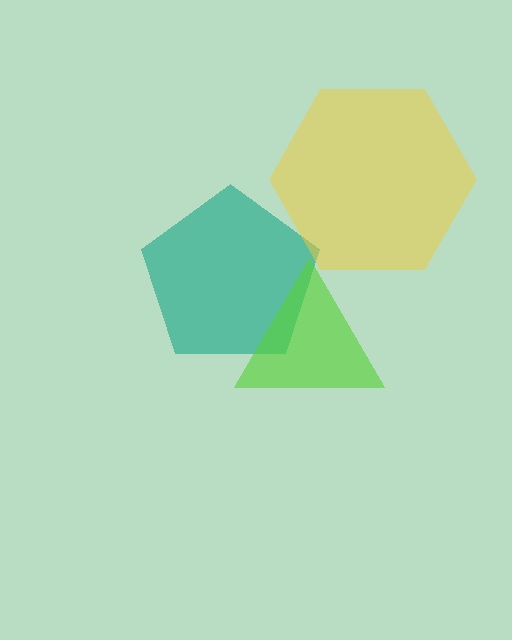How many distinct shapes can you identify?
There are 3 distinct shapes: a teal pentagon, a yellow hexagon, a lime triangle.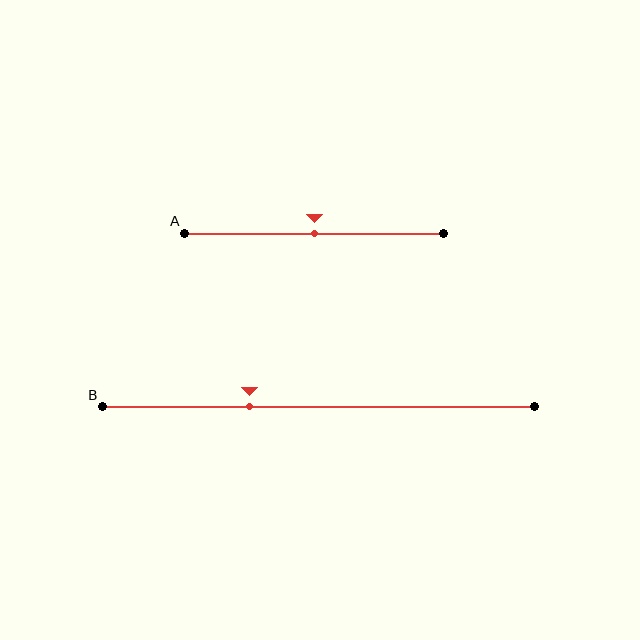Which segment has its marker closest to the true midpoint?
Segment A has its marker closest to the true midpoint.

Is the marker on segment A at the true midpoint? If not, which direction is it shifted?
Yes, the marker on segment A is at the true midpoint.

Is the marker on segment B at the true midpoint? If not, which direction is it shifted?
No, the marker on segment B is shifted to the left by about 16% of the segment length.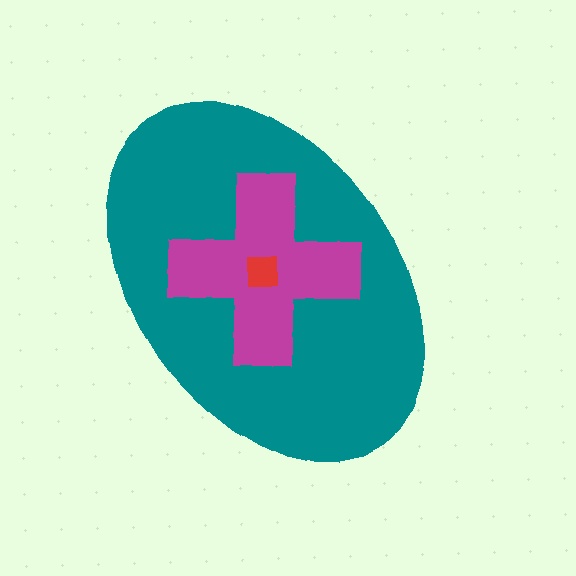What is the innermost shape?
The red square.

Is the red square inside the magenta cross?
Yes.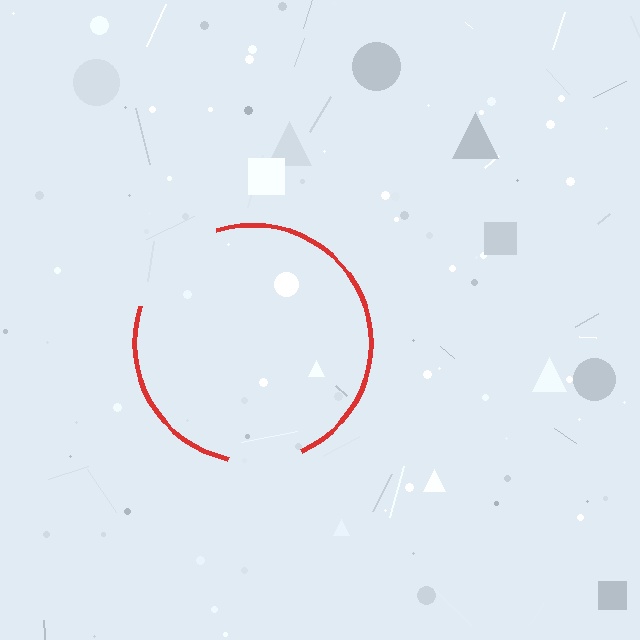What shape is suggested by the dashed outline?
The dashed outline suggests a circle.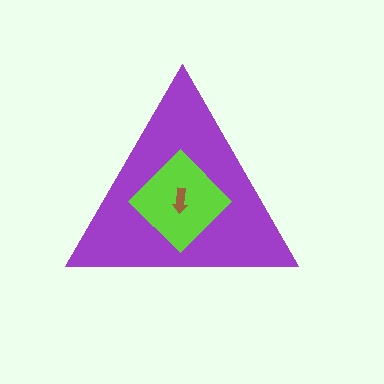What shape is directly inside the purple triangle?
The lime diamond.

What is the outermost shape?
The purple triangle.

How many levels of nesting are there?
3.